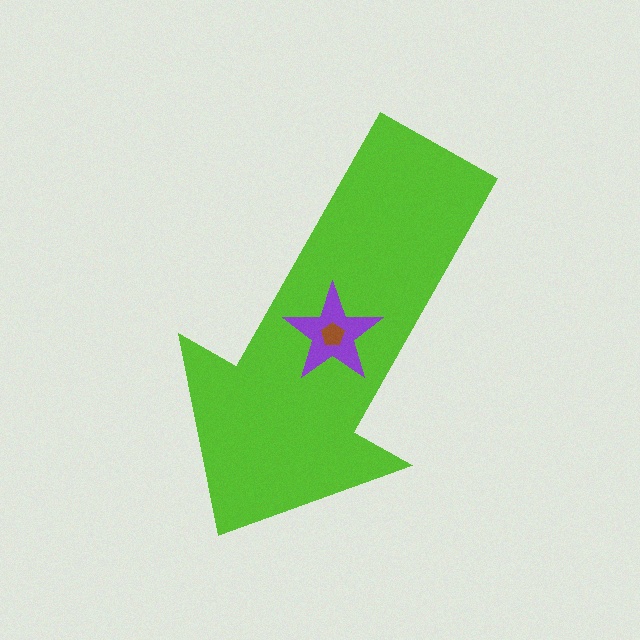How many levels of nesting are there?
3.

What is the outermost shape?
The lime arrow.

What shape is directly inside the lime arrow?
The purple star.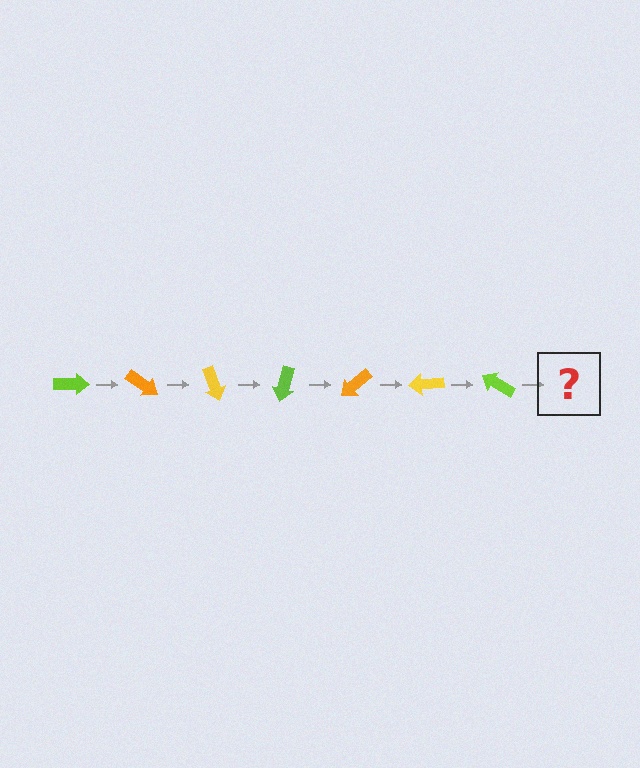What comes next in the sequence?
The next element should be an orange arrow, rotated 245 degrees from the start.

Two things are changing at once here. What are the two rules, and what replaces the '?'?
The two rules are that it rotates 35 degrees each step and the color cycles through lime, orange, and yellow. The '?' should be an orange arrow, rotated 245 degrees from the start.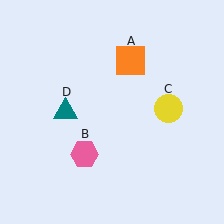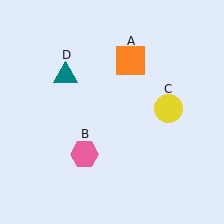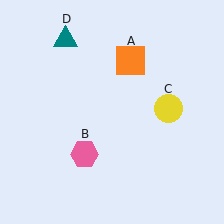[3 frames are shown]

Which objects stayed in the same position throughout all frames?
Orange square (object A) and pink hexagon (object B) and yellow circle (object C) remained stationary.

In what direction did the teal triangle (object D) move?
The teal triangle (object D) moved up.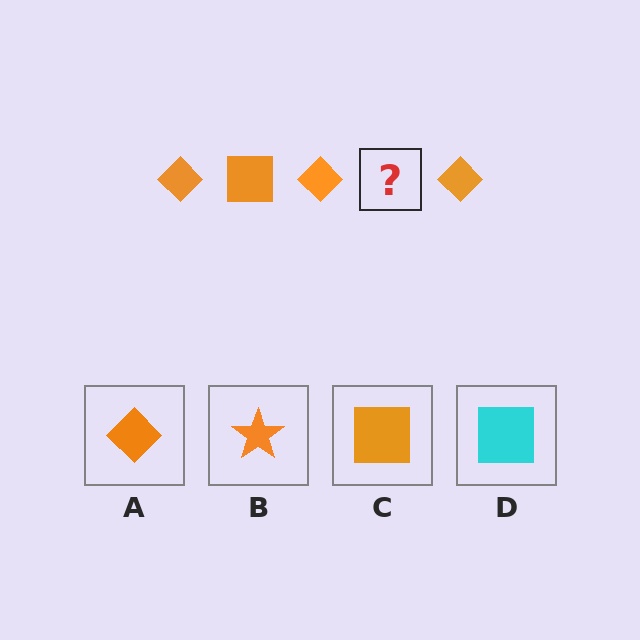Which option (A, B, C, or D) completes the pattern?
C.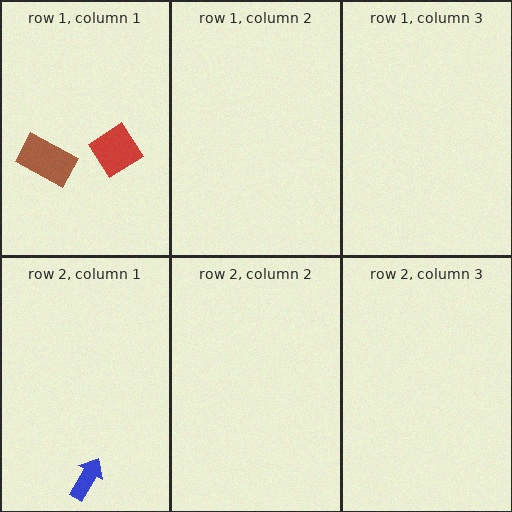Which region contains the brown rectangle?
The row 1, column 1 region.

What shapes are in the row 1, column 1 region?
The red diamond, the brown rectangle.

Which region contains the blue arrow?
The row 2, column 1 region.